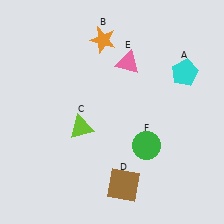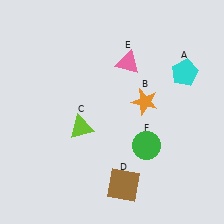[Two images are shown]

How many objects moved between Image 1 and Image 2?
1 object moved between the two images.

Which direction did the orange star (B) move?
The orange star (B) moved down.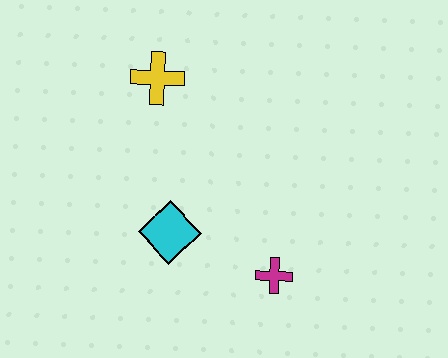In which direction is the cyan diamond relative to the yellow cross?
The cyan diamond is below the yellow cross.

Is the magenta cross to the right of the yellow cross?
Yes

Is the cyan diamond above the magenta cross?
Yes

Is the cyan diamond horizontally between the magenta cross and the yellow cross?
Yes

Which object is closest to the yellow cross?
The cyan diamond is closest to the yellow cross.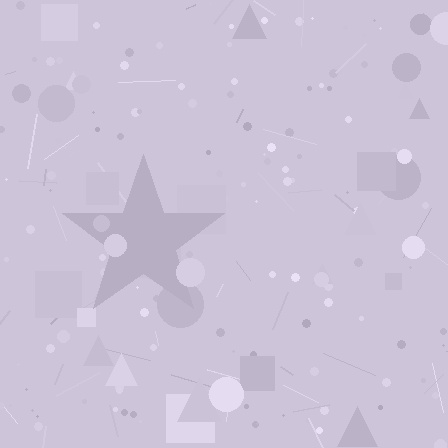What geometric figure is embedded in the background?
A star is embedded in the background.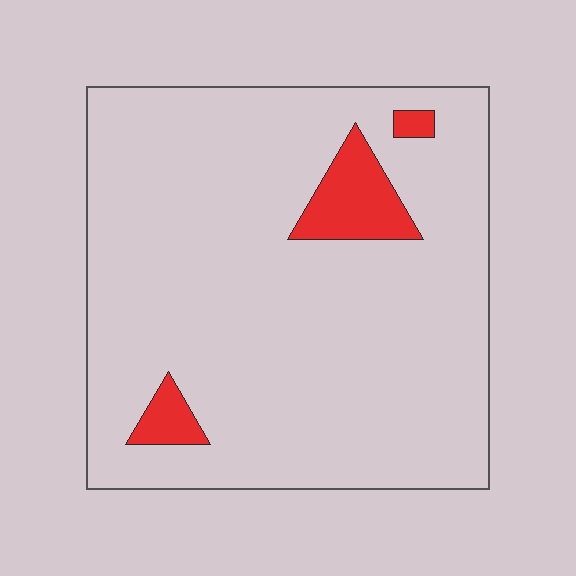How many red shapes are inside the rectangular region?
3.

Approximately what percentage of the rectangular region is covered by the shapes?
Approximately 10%.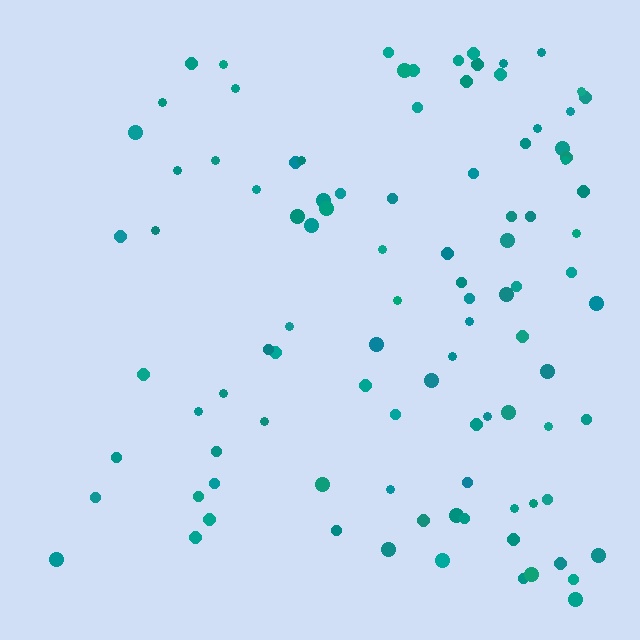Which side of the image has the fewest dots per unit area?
The left.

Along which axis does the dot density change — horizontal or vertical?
Horizontal.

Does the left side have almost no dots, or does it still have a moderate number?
Still a moderate number, just noticeably fewer than the right.